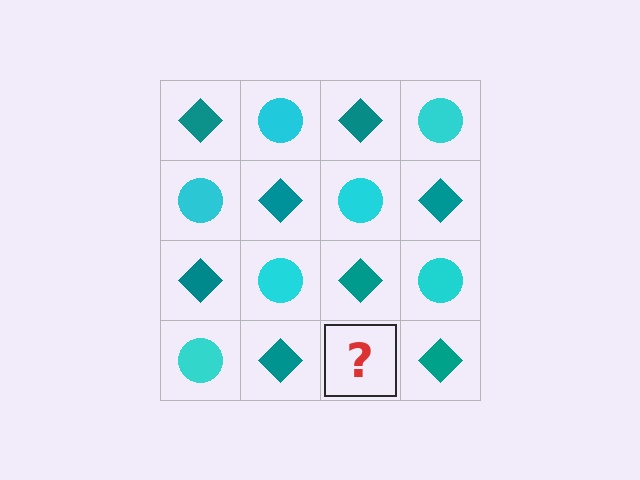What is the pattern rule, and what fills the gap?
The rule is that it alternates teal diamond and cyan circle in a checkerboard pattern. The gap should be filled with a cyan circle.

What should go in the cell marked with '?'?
The missing cell should contain a cyan circle.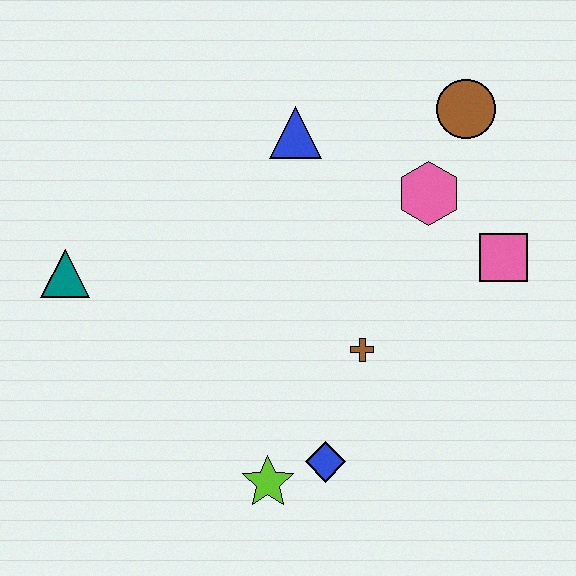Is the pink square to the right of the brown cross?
Yes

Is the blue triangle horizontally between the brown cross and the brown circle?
No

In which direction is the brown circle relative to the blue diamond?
The brown circle is above the blue diamond.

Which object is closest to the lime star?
The blue diamond is closest to the lime star.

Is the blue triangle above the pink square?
Yes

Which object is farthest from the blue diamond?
The brown circle is farthest from the blue diamond.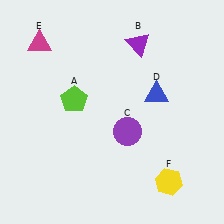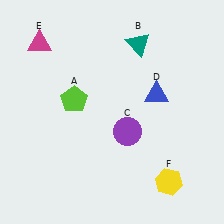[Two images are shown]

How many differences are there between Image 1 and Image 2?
There is 1 difference between the two images.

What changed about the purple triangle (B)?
In Image 1, B is purple. In Image 2, it changed to teal.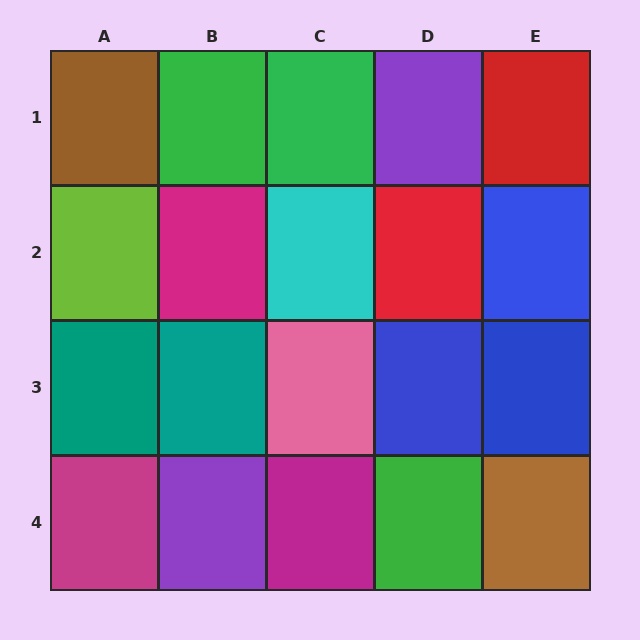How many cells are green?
3 cells are green.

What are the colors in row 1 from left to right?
Brown, green, green, purple, red.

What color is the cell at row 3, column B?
Teal.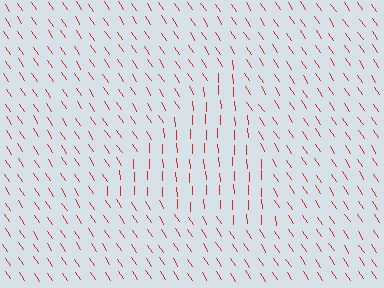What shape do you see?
I see a triangle.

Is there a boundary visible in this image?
Yes, there is a texture boundary formed by a change in line orientation.